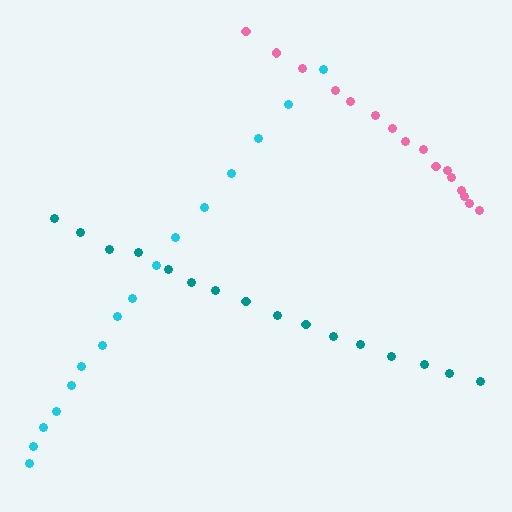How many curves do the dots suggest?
There are 3 distinct paths.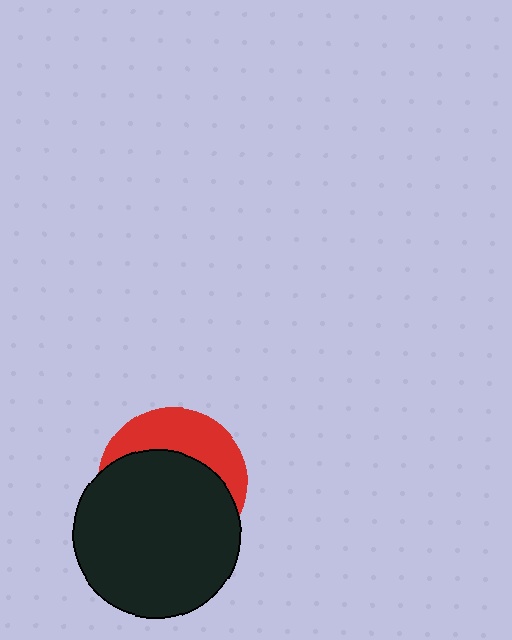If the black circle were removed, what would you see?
You would see the complete red circle.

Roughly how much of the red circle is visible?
A small part of it is visible (roughly 35%).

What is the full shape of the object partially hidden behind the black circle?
The partially hidden object is a red circle.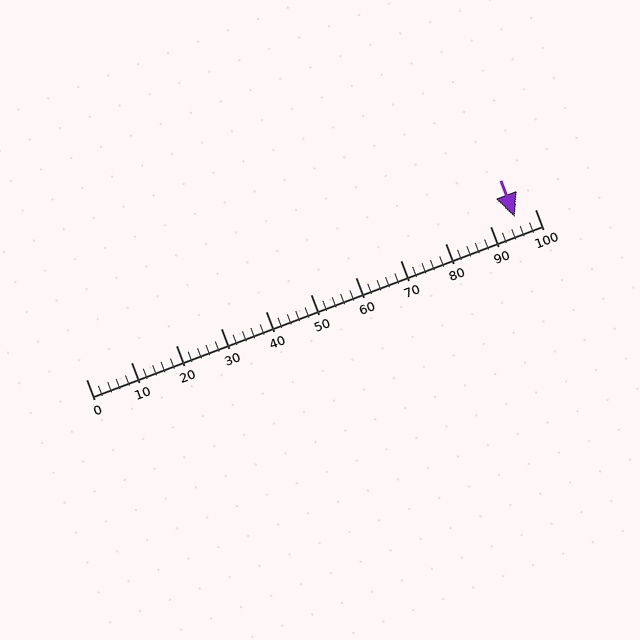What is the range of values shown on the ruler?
The ruler shows values from 0 to 100.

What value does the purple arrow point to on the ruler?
The purple arrow points to approximately 96.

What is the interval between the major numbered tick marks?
The major tick marks are spaced 10 units apart.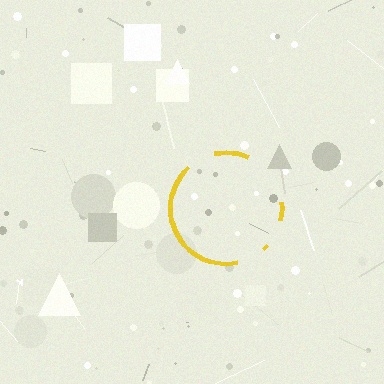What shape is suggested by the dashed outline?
The dashed outline suggests a circle.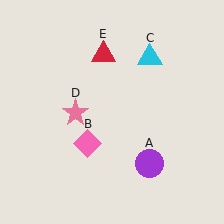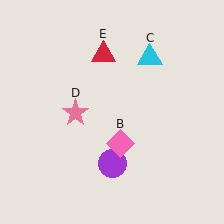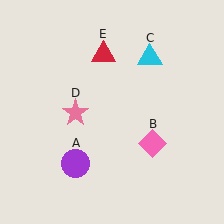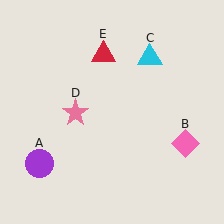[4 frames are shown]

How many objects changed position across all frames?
2 objects changed position: purple circle (object A), pink diamond (object B).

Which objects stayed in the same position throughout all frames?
Cyan triangle (object C) and pink star (object D) and red triangle (object E) remained stationary.